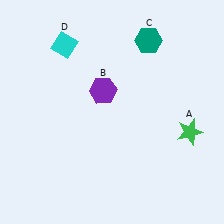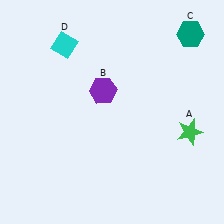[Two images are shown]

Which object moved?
The teal hexagon (C) moved right.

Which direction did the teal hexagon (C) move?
The teal hexagon (C) moved right.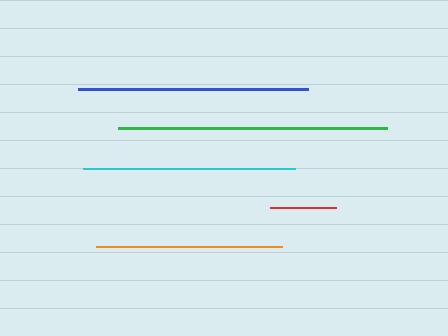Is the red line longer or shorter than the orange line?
The orange line is longer than the red line.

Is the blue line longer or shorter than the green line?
The green line is longer than the blue line.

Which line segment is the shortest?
The red line is the shortest at approximately 66 pixels.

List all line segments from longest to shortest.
From longest to shortest: green, blue, cyan, orange, red.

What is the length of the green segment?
The green segment is approximately 270 pixels long.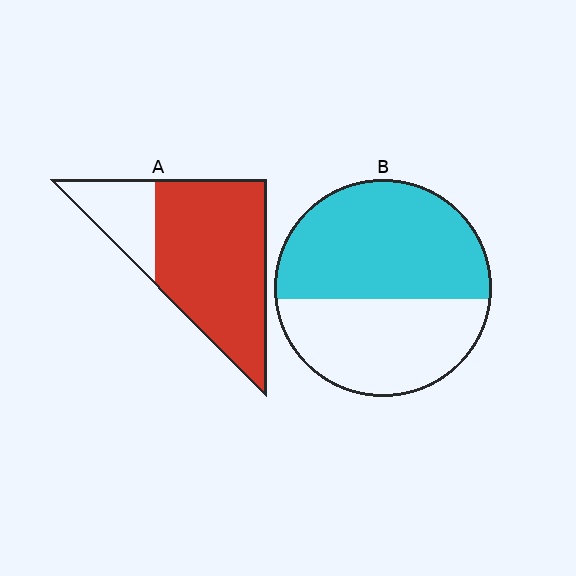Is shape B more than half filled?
Yes.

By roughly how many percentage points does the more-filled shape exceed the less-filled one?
By roughly 20 percentage points (A over B).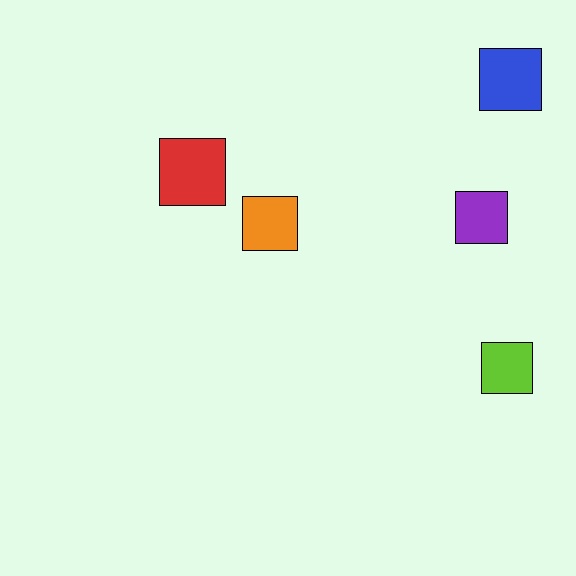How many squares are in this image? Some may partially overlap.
There are 5 squares.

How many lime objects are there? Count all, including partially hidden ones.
There is 1 lime object.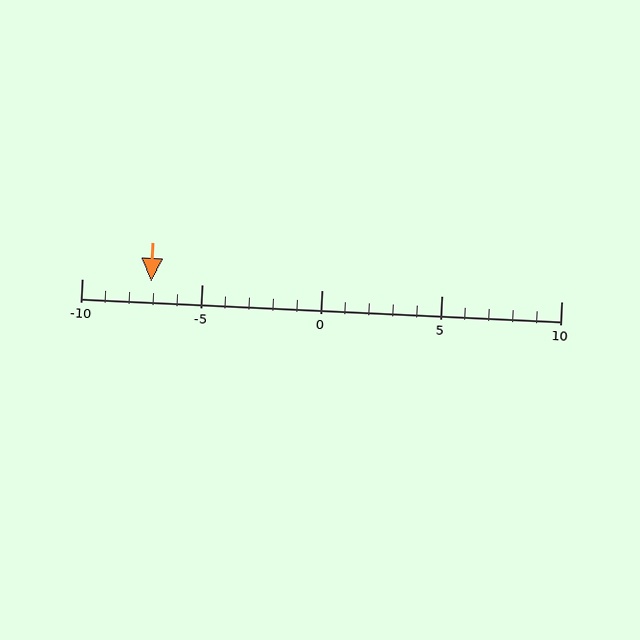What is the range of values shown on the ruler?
The ruler shows values from -10 to 10.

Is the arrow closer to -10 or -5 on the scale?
The arrow is closer to -5.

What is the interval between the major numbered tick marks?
The major tick marks are spaced 5 units apart.